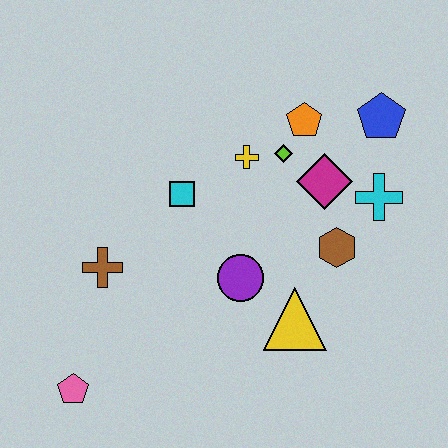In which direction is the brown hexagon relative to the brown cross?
The brown hexagon is to the right of the brown cross.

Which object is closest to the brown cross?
The cyan square is closest to the brown cross.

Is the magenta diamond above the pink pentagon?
Yes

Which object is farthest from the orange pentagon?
The pink pentagon is farthest from the orange pentagon.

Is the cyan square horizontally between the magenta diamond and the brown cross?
Yes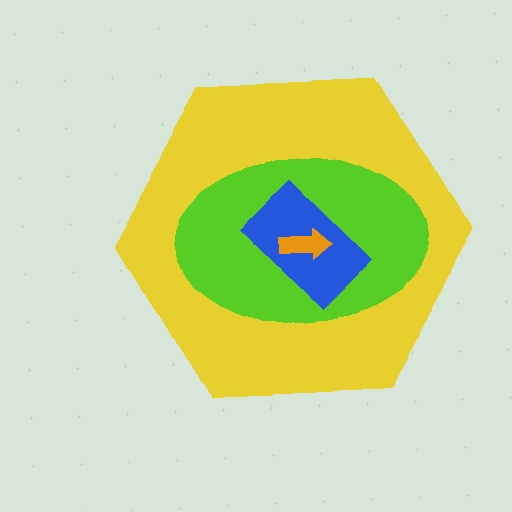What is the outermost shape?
The yellow hexagon.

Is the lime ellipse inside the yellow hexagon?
Yes.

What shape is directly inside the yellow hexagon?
The lime ellipse.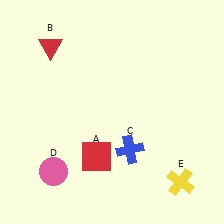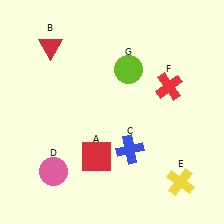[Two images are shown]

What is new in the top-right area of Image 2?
A red cross (F) was added in the top-right area of Image 2.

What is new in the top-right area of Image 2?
A lime circle (G) was added in the top-right area of Image 2.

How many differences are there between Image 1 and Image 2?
There are 2 differences between the two images.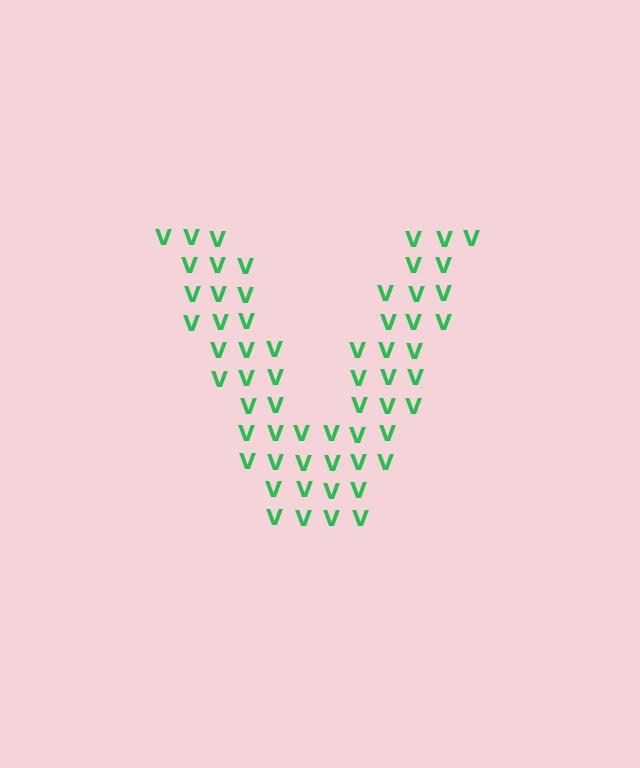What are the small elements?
The small elements are letter V's.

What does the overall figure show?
The overall figure shows the letter V.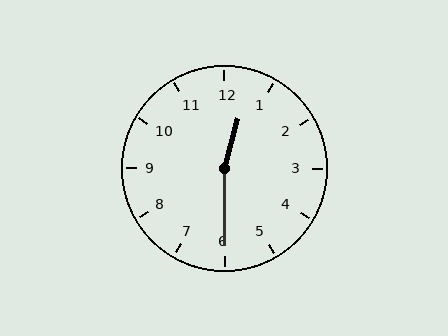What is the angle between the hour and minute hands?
Approximately 165 degrees.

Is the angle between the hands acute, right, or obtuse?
It is obtuse.